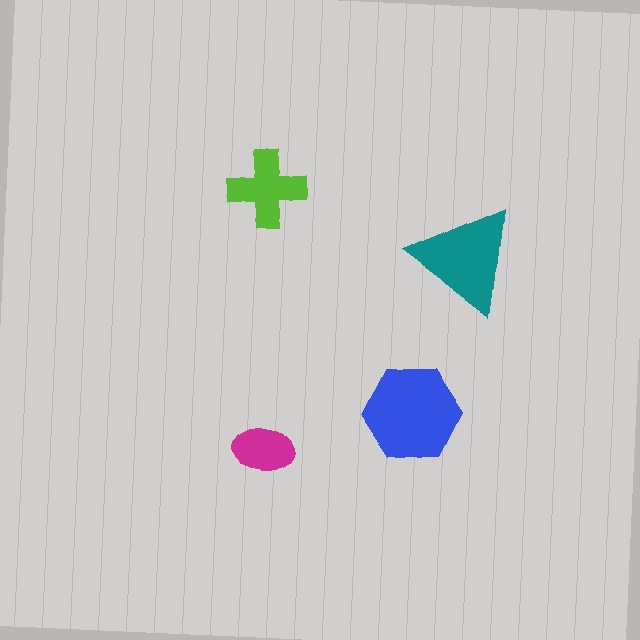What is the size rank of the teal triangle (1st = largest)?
2nd.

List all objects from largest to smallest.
The blue hexagon, the teal triangle, the lime cross, the magenta ellipse.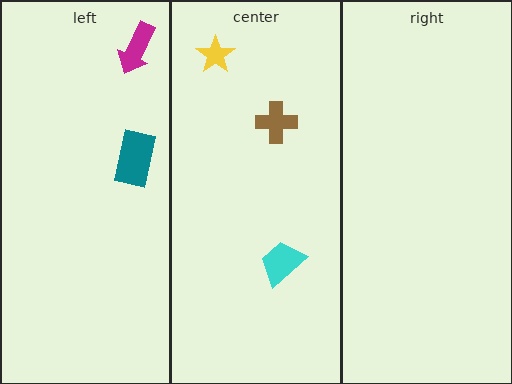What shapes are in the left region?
The teal rectangle, the magenta arrow.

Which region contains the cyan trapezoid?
The center region.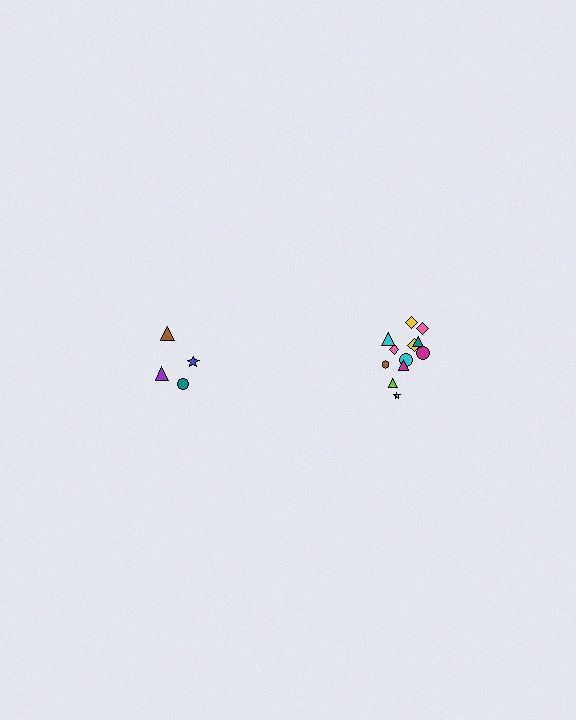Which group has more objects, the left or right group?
The right group.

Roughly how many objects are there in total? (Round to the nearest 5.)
Roughly 15 objects in total.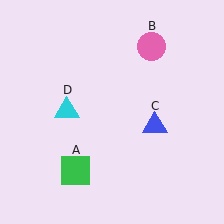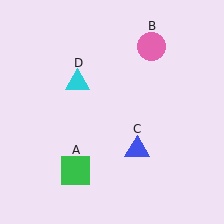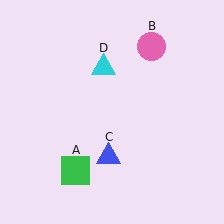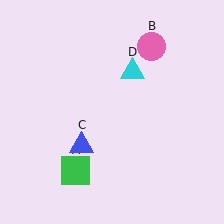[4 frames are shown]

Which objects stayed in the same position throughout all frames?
Green square (object A) and pink circle (object B) remained stationary.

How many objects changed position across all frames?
2 objects changed position: blue triangle (object C), cyan triangle (object D).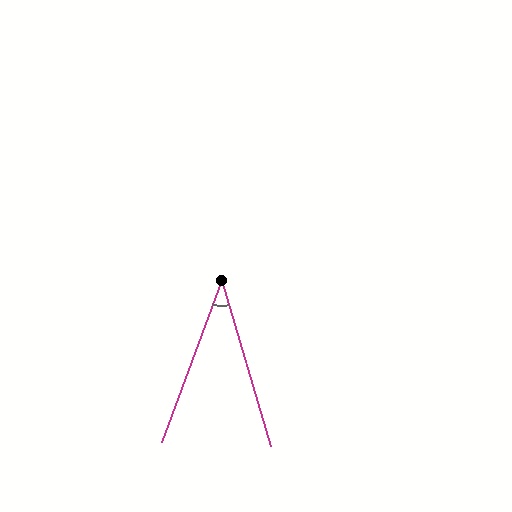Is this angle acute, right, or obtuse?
It is acute.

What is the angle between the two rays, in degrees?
Approximately 37 degrees.